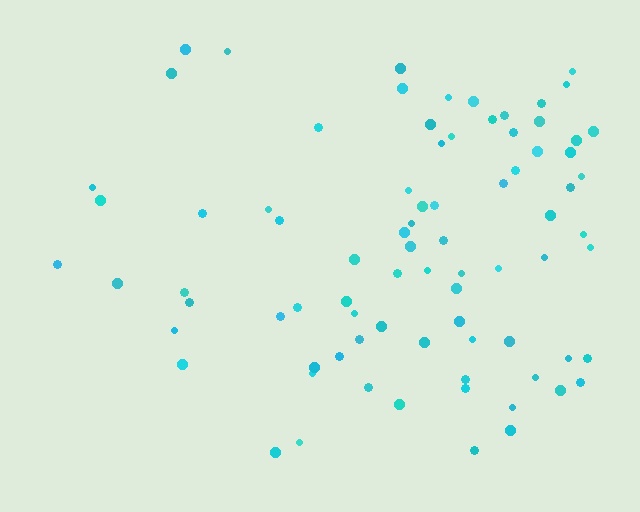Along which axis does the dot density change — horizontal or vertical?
Horizontal.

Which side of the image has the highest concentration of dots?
The right.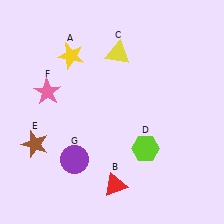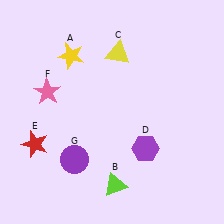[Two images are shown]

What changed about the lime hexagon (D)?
In Image 1, D is lime. In Image 2, it changed to purple.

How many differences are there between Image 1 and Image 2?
There are 3 differences between the two images.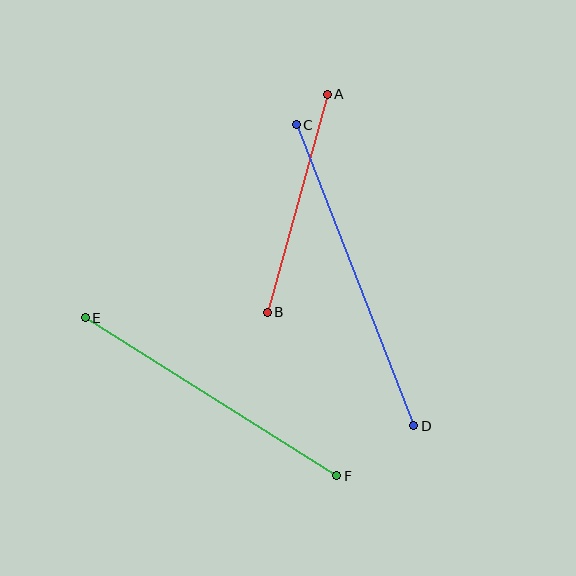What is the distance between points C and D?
The distance is approximately 323 pixels.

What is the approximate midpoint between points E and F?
The midpoint is at approximately (211, 397) pixels.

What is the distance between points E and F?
The distance is approximately 297 pixels.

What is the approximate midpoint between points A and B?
The midpoint is at approximately (297, 203) pixels.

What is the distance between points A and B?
The distance is approximately 226 pixels.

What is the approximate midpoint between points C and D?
The midpoint is at approximately (355, 275) pixels.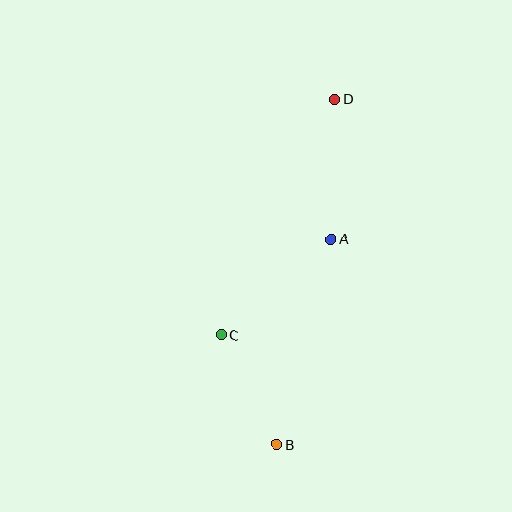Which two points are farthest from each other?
Points B and D are farthest from each other.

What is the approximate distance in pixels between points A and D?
The distance between A and D is approximately 140 pixels.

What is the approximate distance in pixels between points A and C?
The distance between A and C is approximately 146 pixels.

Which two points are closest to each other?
Points B and C are closest to each other.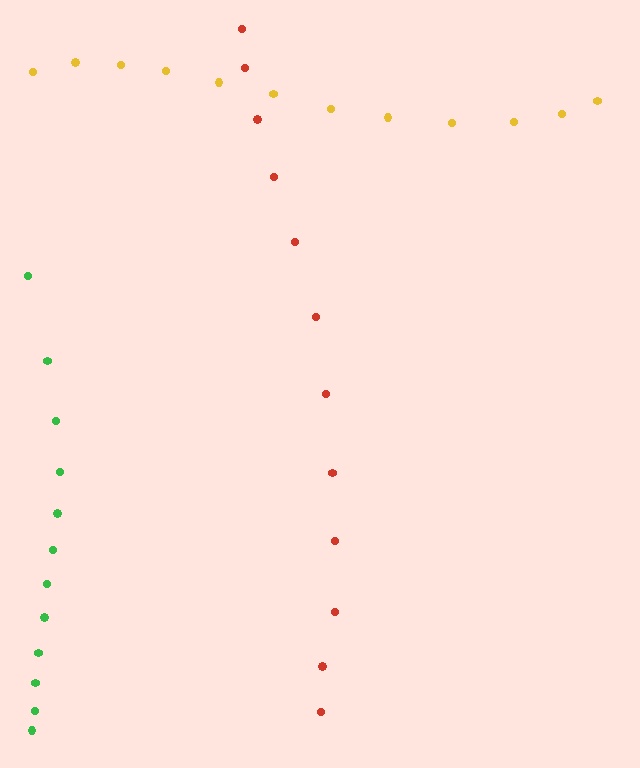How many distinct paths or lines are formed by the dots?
There are 3 distinct paths.